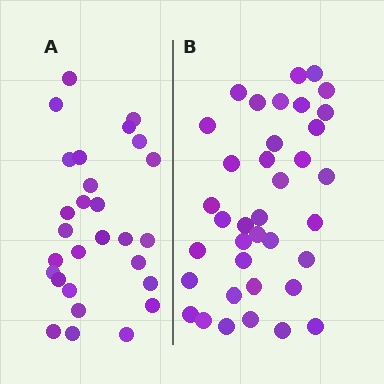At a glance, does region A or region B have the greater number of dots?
Region B (the right region) has more dots.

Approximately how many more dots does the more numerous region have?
Region B has roughly 8 or so more dots than region A.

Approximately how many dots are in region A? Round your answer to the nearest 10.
About 30 dots. (The exact count is 28, which rounds to 30.)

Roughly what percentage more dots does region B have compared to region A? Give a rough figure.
About 30% more.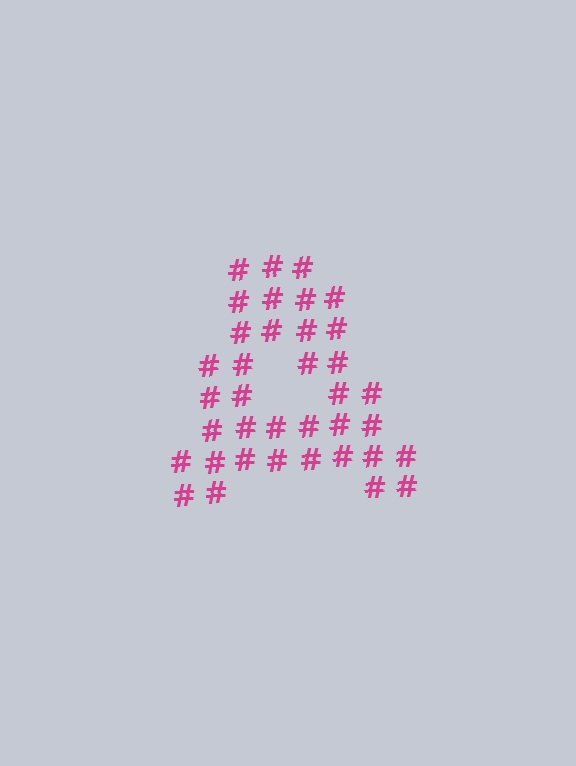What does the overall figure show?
The overall figure shows the letter A.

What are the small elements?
The small elements are hash symbols.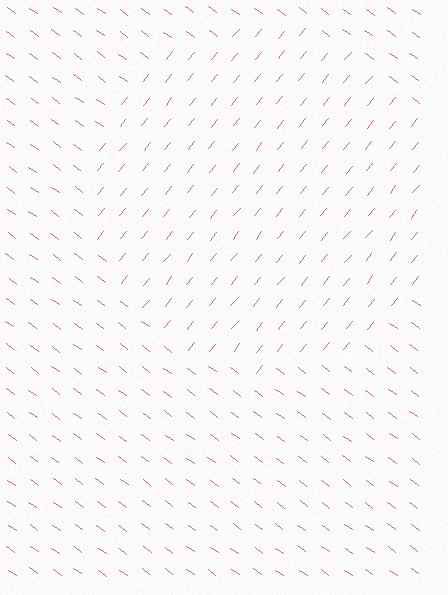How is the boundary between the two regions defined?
The boundary is defined purely by a change in line orientation (approximately 87 degrees difference). All lines are the same color and thickness.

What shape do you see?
I see a circle.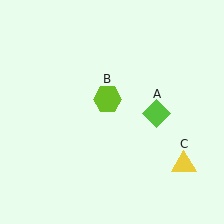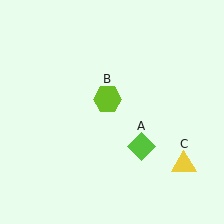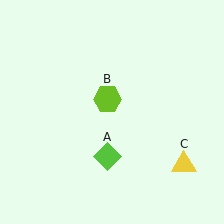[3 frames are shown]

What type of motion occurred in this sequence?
The lime diamond (object A) rotated clockwise around the center of the scene.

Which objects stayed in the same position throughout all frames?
Lime hexagon (object B) and yellow triangle (object C) remained stationary.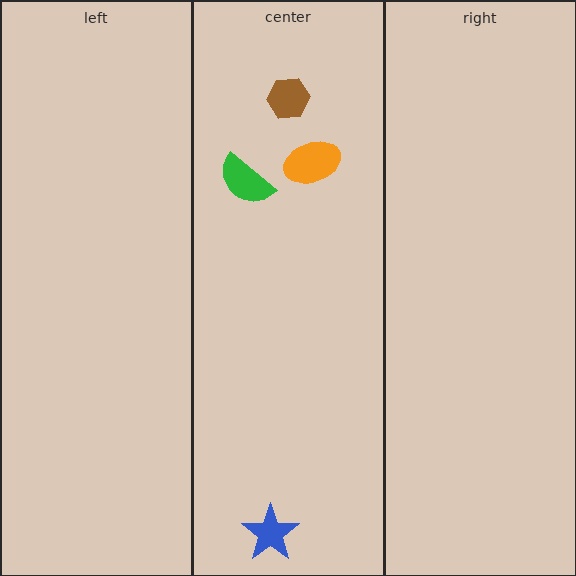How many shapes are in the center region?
4.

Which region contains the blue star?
The center region.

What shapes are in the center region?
The orange ellipse, the blue star, the brown hexagon, the green semicircle.